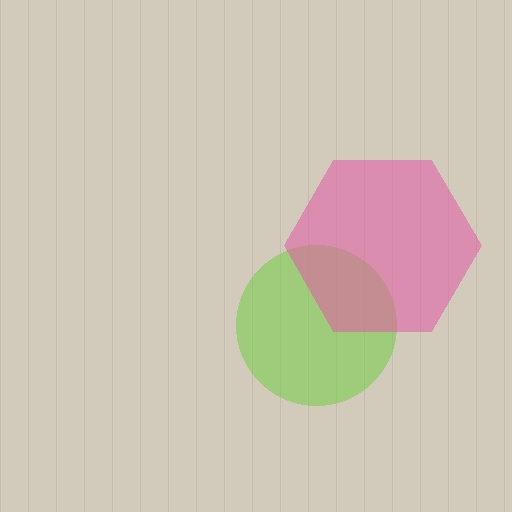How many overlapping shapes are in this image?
There are 2 overlapping shapes in the image.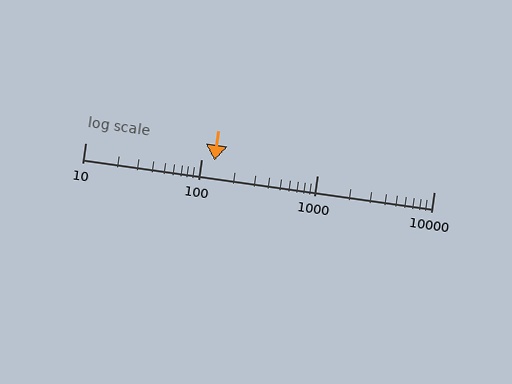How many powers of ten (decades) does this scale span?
The scale spans 3 decades, from 10 to 10000.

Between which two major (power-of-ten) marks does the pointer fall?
The pointer is between 100 and 1000.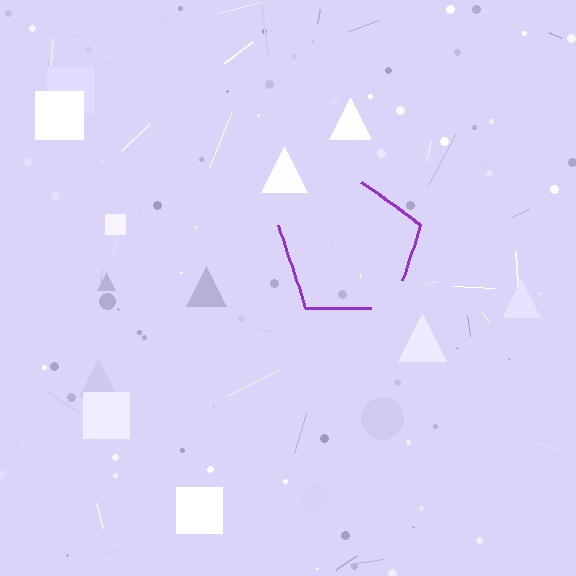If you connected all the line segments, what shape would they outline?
They would outline a pentagon.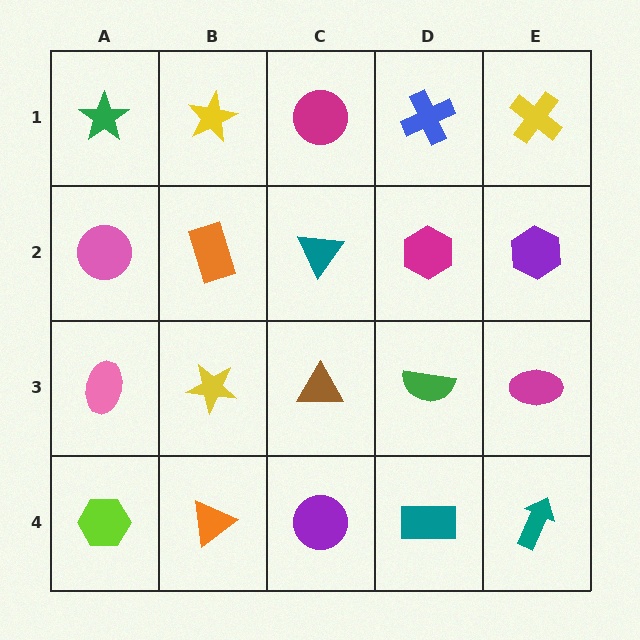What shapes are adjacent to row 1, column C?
A teal triangle (row 2, column C), a yellow star (row 1, column B), a blue cross (row 1, column D).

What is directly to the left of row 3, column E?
A green semicircle.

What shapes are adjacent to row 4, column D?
A green semicircle (row 3, column D), a purple circle (row 4, column C), a teal arrow (row 4, column E).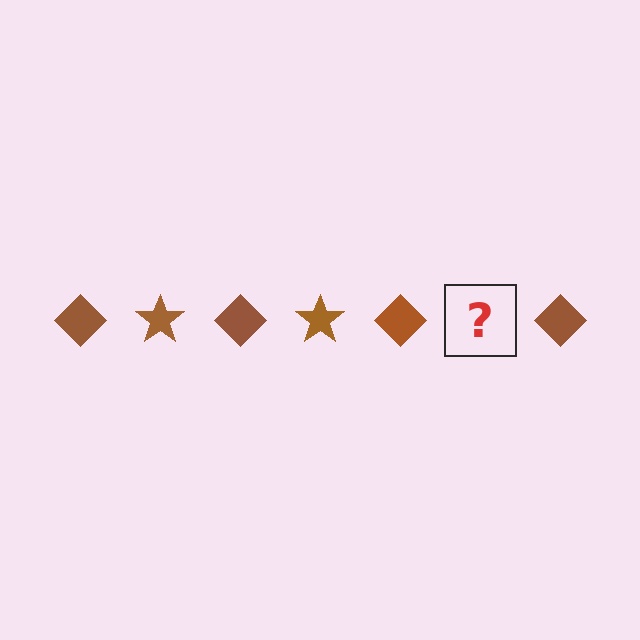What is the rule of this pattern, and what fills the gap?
The rule is that the pattern cycles through diamond, star shapes in brown. The gap should be filled with a brown star.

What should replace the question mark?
The question mark should be replaced with a brown star.